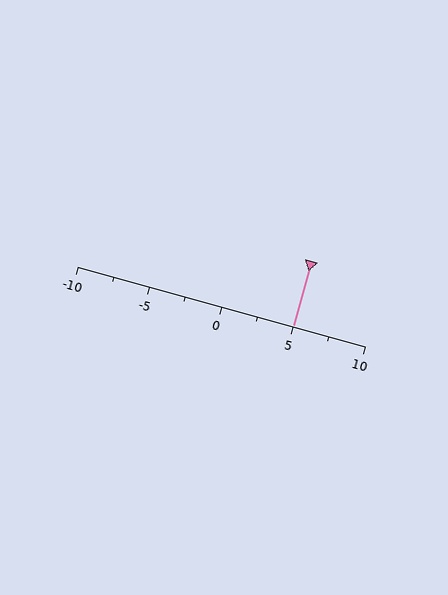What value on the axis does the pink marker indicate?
The marker indicates approximately 5.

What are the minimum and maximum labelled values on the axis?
The axis runs from -10 to 10.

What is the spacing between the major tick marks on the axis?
The major ticks are spaced 5 apart.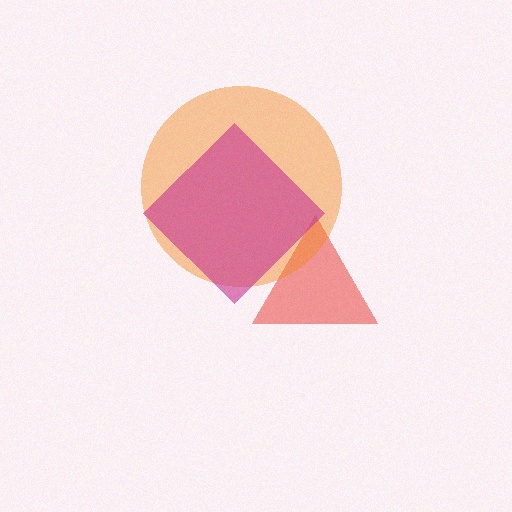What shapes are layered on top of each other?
The layered shapes are: a red triangle, an orange circle, a magenta diamond.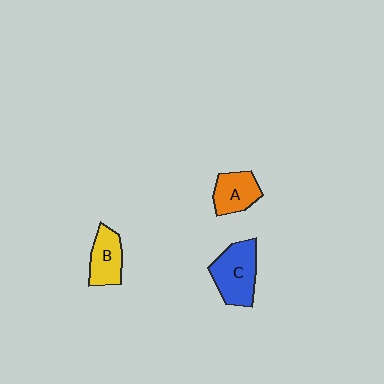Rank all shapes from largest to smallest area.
From largest to smallest: C (blue), B (yellow), A (orange).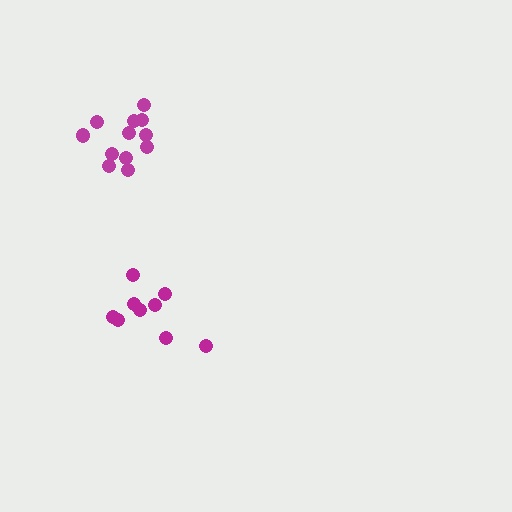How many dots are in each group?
Group 1: 12 dots, Group 2: 9 dots (21 total).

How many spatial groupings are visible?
There are 2 spatial groupings.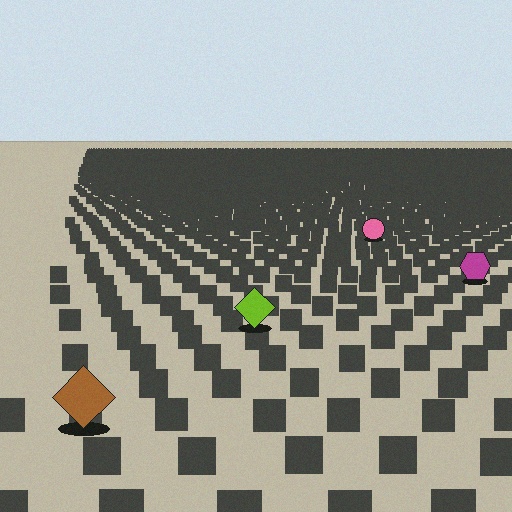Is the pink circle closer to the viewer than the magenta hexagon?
No. The magenta hexagon is closer — you can tell from the texture gradient: the ground texture is coarser near it.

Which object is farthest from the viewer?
The pink circle is farthest from the viewer. It appears smaller and the ground texture around it is denser.